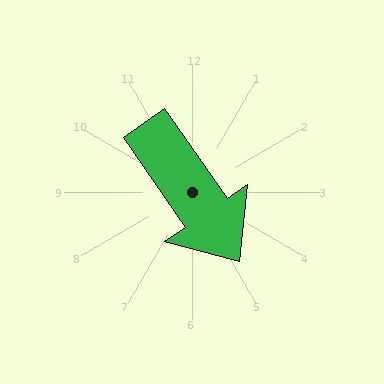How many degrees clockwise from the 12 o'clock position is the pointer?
Approximately 145 degrees.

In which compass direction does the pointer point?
Southeast.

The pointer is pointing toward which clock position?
Roughly 5 o'clock.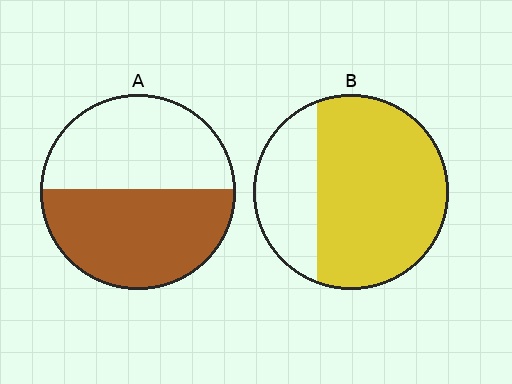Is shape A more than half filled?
Roughly half.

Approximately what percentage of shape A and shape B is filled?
A is approximately 50% and B is approximately 70%.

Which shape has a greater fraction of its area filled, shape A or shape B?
Shape B.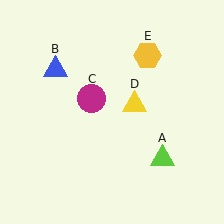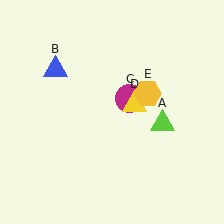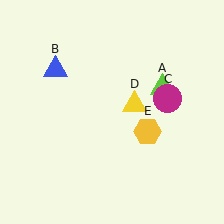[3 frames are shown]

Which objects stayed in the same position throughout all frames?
Blue triangle (object B) and yellow triangle (object D) remained stationary.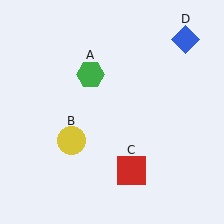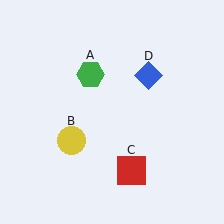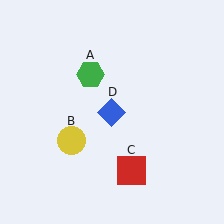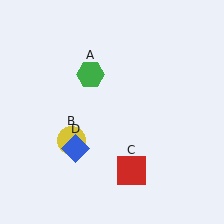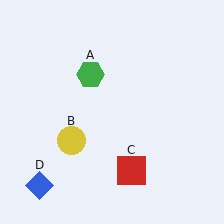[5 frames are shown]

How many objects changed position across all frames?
1 object changed position: blue diamond (object D).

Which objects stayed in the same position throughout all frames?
Green hexagon (object A) and yellow circle (object B) and red square (object C) remained stationary.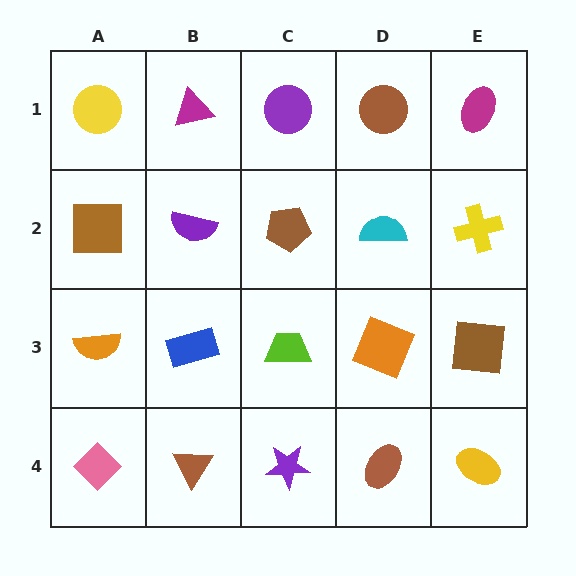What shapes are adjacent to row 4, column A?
An orange semicircle (row 3, column A), a brown triangle (row 4, column B).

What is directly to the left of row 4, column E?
A brown ellipse.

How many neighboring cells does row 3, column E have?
3.